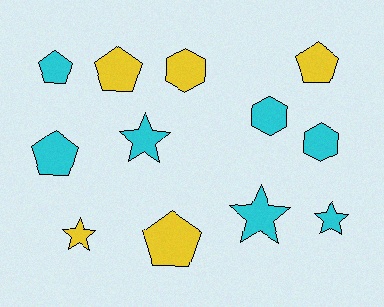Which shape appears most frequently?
Pentagon, with 5 objects.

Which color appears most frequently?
Cyan, with 7 objects.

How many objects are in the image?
There are 12 objects.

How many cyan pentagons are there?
There are 2 cyan pentagons.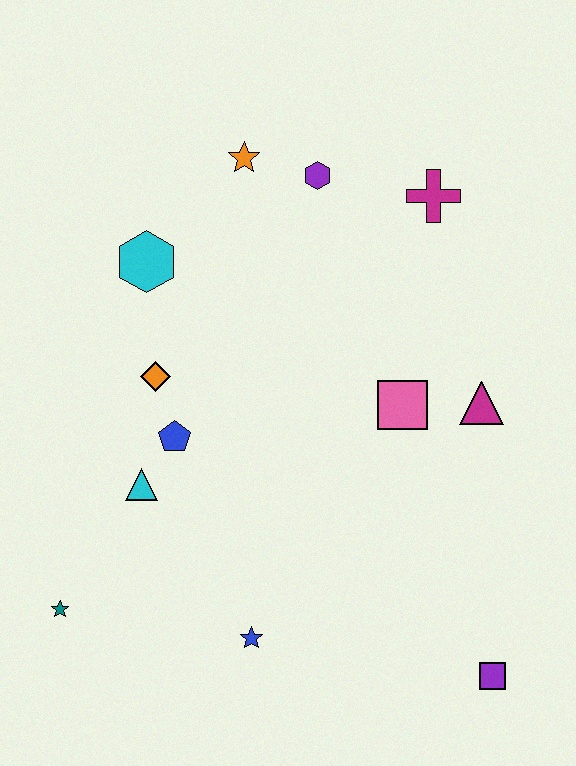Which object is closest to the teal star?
The cyan triangle is closest to the teal star.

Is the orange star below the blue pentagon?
No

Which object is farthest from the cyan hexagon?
The purple square is farthest from the cyan hexagon.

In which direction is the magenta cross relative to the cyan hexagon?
The magenta cross is to the right of the cyan hexagon.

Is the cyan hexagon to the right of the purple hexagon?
No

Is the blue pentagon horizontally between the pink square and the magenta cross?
No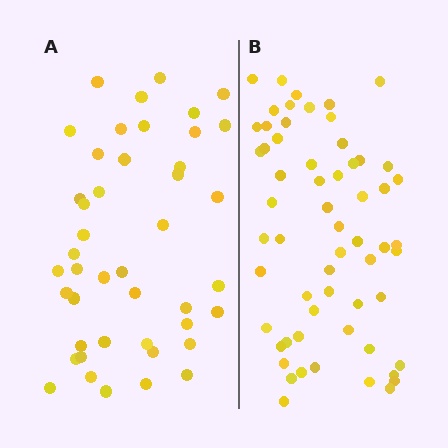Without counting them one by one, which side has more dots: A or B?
Region B (the right region) has more dots.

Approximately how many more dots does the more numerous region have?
Region B has approximately 15 more dots than region A.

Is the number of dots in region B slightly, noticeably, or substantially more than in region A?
Region B has noticeably more, but not dramatically so. The ratio is roughly 1.4 to 1.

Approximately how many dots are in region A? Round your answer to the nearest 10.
About 40 dots. (The exact count is 44, which rounds to 40.)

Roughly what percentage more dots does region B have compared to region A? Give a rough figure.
About 35% more.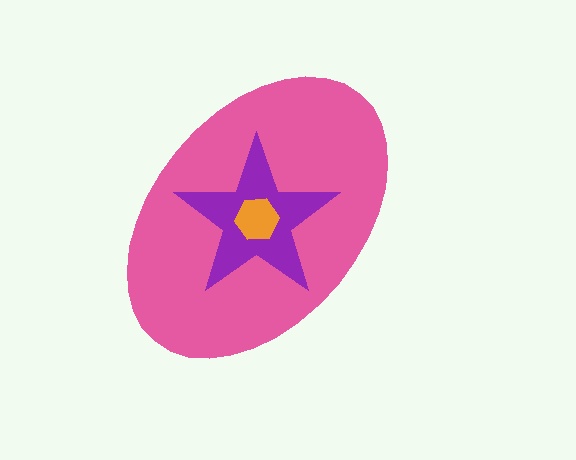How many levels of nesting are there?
3.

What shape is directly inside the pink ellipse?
The purple star.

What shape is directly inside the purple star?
The orange hexagon.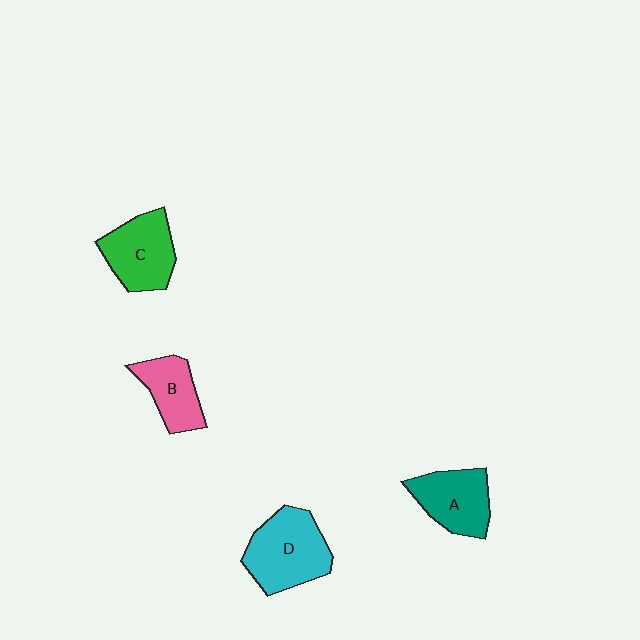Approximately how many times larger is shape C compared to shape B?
Approximately 1.3 times.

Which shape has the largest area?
Shape D (cyan).